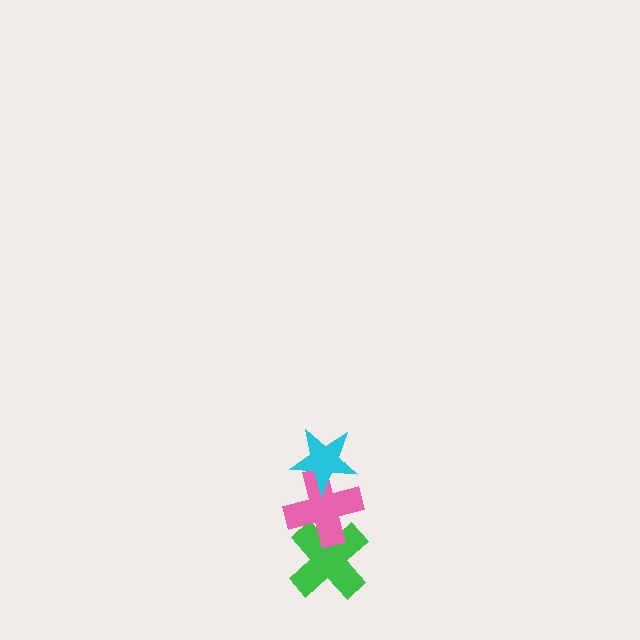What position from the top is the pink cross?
The pink cross is 2nd from the top.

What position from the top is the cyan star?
The cyan star is 1st from the top.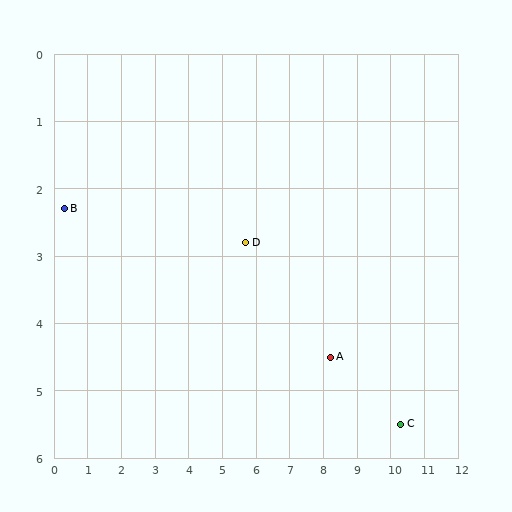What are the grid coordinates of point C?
Point C is at approximately (10.3, 5.5).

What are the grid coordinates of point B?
Point B is at approximately (0.3, 2.3).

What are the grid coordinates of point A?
Point A is at approximately (8.2, 4.5).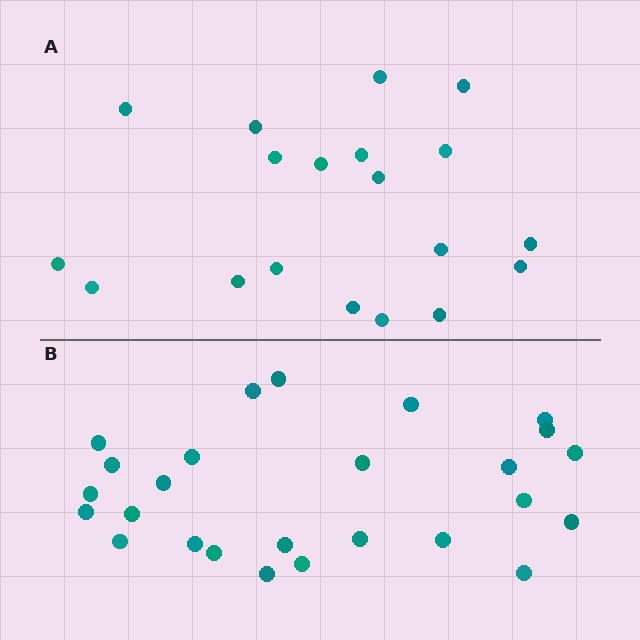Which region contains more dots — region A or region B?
Region B (the bottom region) has more dots.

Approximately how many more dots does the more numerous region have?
Region B has roughly 8 or so more dots than region A.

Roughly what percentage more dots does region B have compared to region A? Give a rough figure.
About 35% more.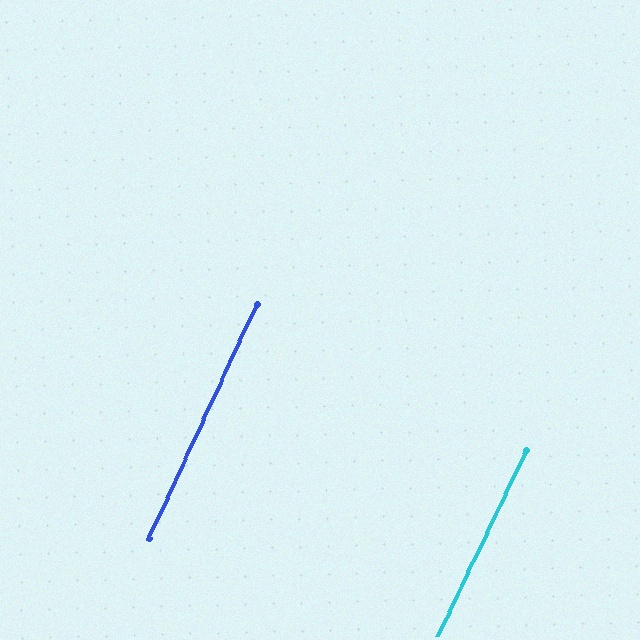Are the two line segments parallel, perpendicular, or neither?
Parallel — their directions differ by only 0.6°.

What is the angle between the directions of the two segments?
Approximately 1 degree.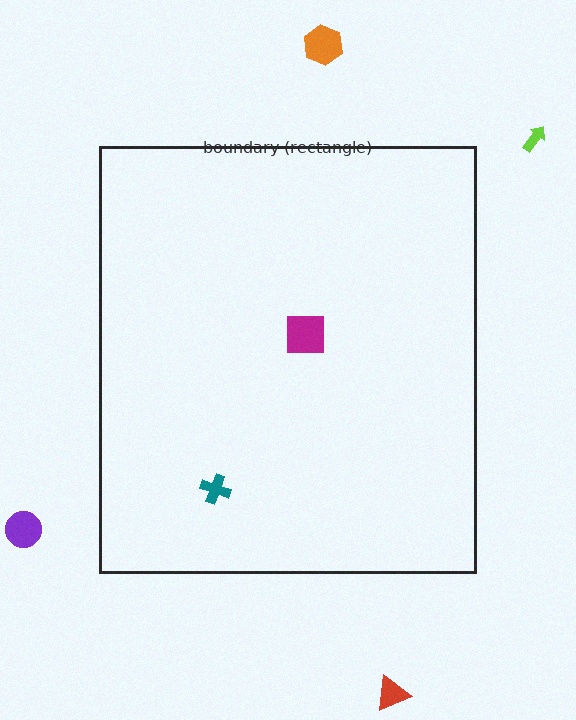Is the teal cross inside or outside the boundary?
Inside.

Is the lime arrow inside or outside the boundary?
Outside.